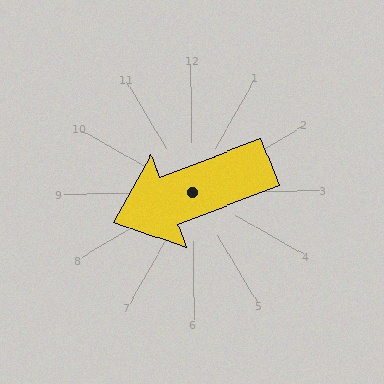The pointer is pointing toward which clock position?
Roughly 8 o'clock.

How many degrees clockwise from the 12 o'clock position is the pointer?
Approximately 250 degrees.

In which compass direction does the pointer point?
West.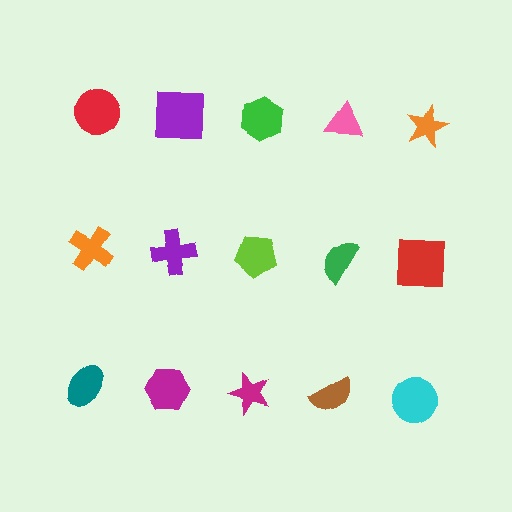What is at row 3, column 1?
A teal ellipse.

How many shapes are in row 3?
5 shapes.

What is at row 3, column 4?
A brown semicircle.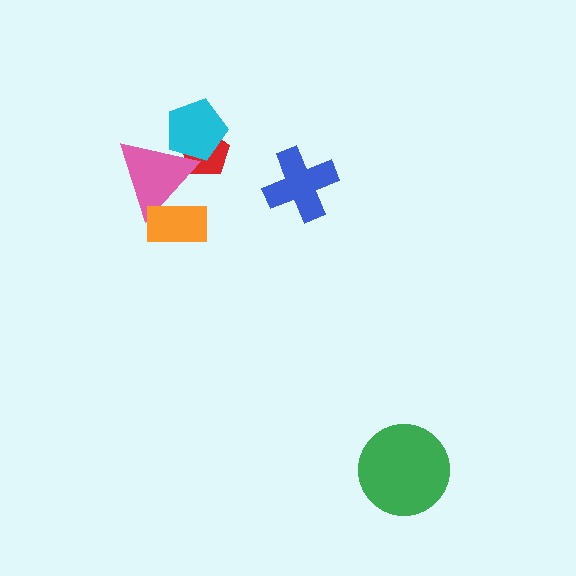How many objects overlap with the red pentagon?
2 objects overlap with the red pentagon.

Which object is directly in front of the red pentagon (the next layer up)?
The cyan pentagon is directly in front of the red pentagon.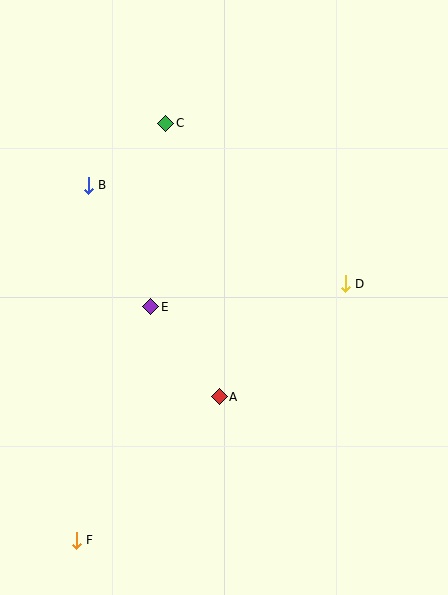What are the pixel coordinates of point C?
Point C is at (166, 123).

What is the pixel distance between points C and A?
The distance between C and A is 279 pixels.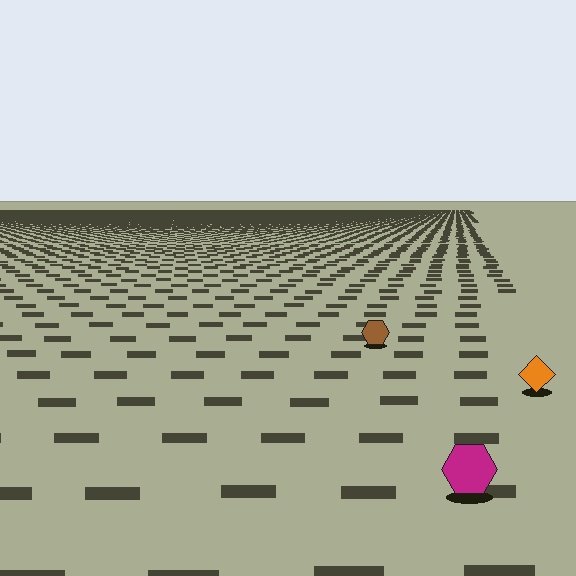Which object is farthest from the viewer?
The brown hexagon is farthest from the viewer. It appears smaller and the ground texture around it is denser.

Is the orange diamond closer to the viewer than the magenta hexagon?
No. The magenta hexagon is closer — you can tell from the texture gradient: the ground texture is coarser near it.